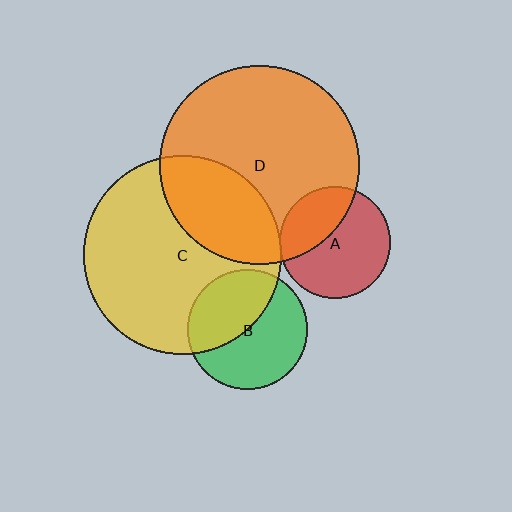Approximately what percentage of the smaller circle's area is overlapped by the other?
Approximately 35%.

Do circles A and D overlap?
Yes.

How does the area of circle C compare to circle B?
Approximately 2.7 times.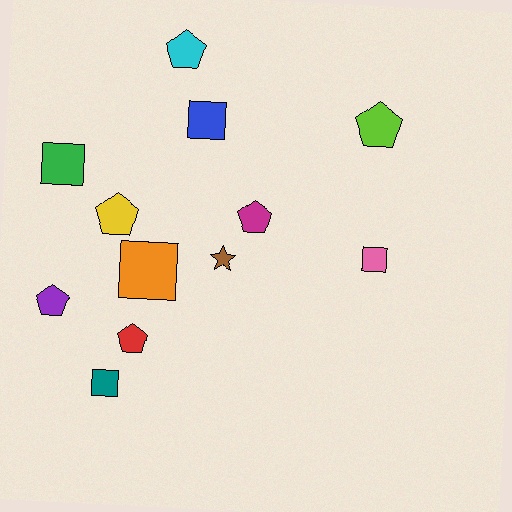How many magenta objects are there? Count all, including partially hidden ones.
There is 1 magenta object.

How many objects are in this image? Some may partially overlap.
There are 12 objects.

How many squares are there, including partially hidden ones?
There are 5 squares.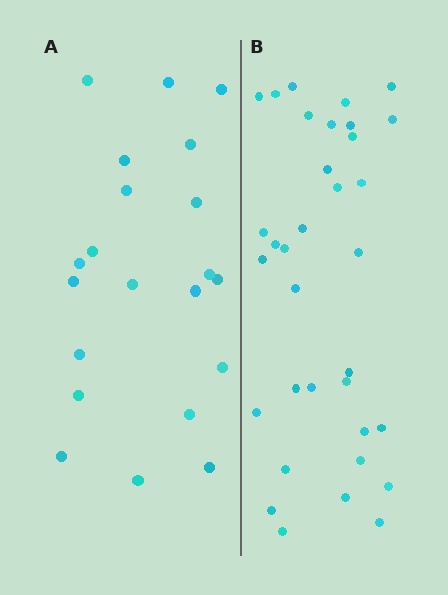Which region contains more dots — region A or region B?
Region B (the right region) has more dots.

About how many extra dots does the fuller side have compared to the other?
Region B has approximately 15 more dots than region A.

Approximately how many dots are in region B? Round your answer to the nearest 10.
About 30 dots. (The exact count is 34, which rounds to 30.)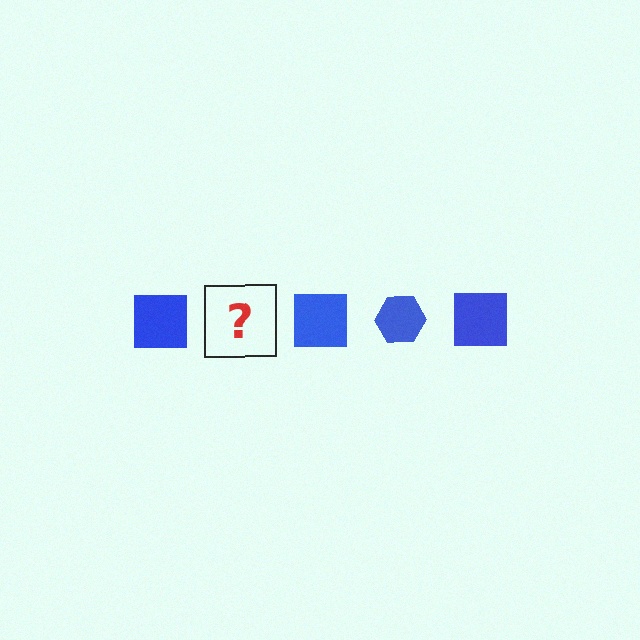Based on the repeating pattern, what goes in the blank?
The blank should be a blue hexagon.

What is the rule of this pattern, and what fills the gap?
The rule is that the pattern cycles through square, hexagon shapes in blue. The gap should be filled with a blue hexagon.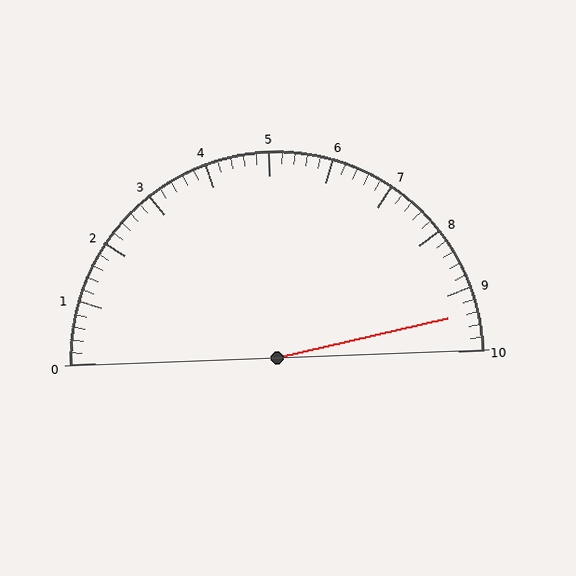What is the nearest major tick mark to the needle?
The nearest major tick mark is 9.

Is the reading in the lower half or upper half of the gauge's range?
The reading is in the upper half of the range (0 to 10).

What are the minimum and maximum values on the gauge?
The gauge ranges from 0 to 10.